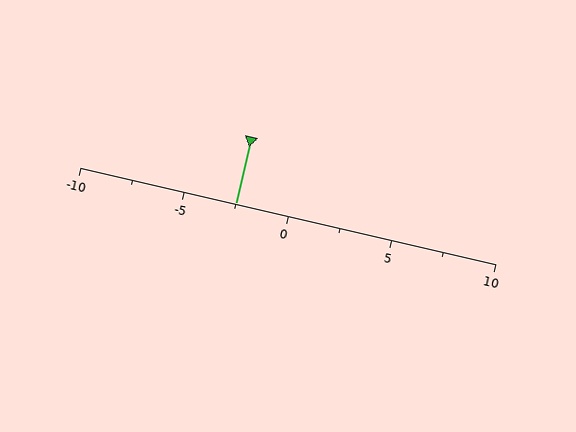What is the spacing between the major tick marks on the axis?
The major ticks are spaced 5 apart.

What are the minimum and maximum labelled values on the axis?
The axis runs from -10 to 10.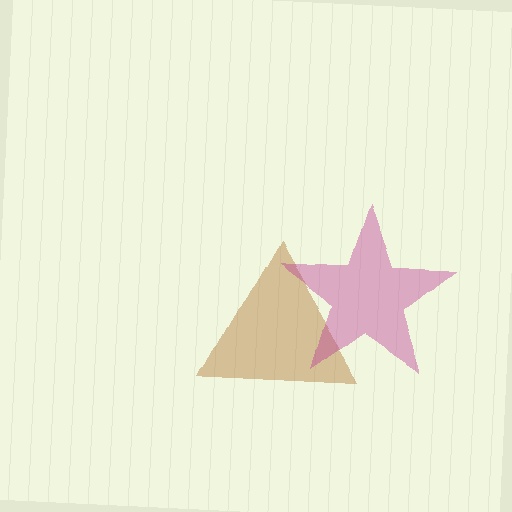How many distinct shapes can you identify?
There are 2 distinct shapes: a brown triangle, a magenta star.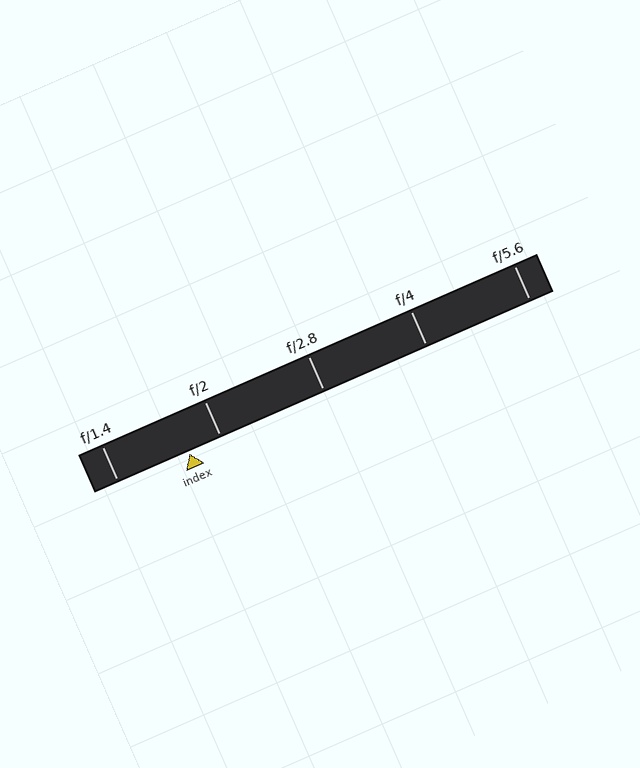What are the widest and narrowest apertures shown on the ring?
The widest aperture shown is f/1.4 and the narrowest is f/5.6.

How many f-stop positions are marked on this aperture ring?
There are 5 f-stop positions marked.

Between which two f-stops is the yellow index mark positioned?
The index mark is between f/1.4 and f/2.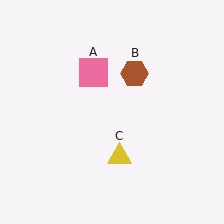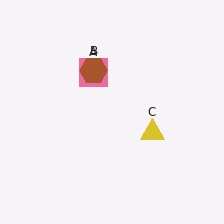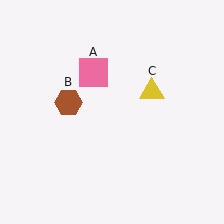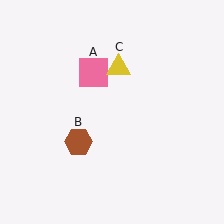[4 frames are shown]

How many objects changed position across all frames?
2 objects changed position: brown hexagon (object B), yellow triangle (object C).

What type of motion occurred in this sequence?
The brown hexagon (object B), yellow triangle (object C) rotated counterclockwise around the center of the scene.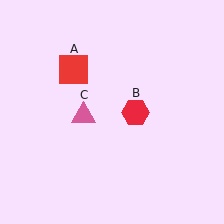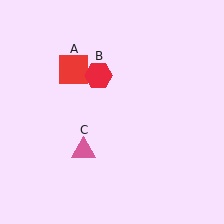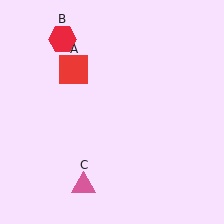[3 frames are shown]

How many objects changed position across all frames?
2 objects changed position: red hexagon (object B), pink triangle (object C).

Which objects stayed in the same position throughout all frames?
Red square (object A) remained stationary.